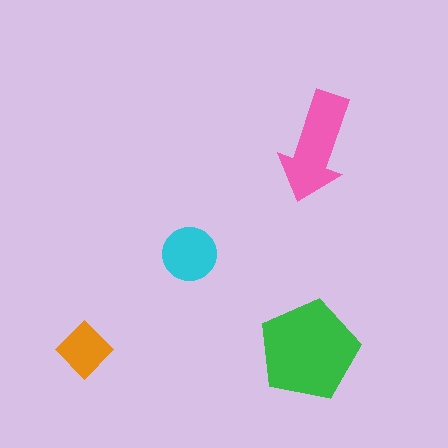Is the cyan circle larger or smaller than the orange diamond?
Larger.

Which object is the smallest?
The orange diamond.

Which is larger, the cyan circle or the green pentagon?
The green pentagon.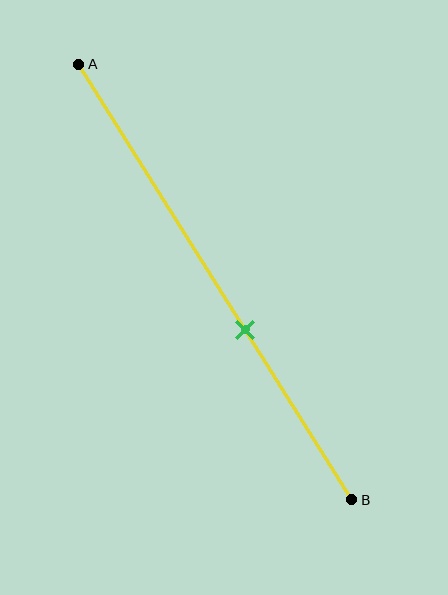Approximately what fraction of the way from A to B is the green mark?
The green mark is approximately 60% of the way from A to B.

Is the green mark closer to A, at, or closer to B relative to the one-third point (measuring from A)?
The green mark is closer to point B than the one-third point of segment AB.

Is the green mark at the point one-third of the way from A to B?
No, the mark is at about 60% from A, not at the 33% one-third point.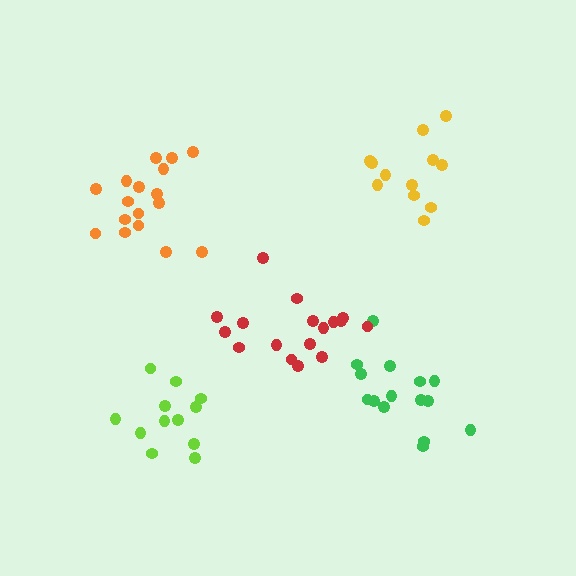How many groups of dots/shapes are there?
There are 5 groups.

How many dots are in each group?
Group 1: 12 dots, Group 2: 12 dots, Group 3: 15 dots, Group 4: 17 dots, Group 5: 17 dots (73 total).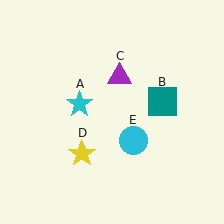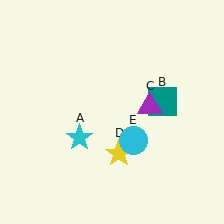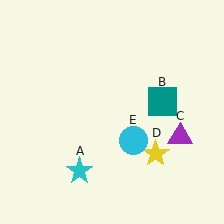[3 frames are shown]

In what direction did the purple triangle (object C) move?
The purple triangle (object C) moved down and to the right.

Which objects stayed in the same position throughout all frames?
Teal square (object B) and cyan circle (object E) remained stationary.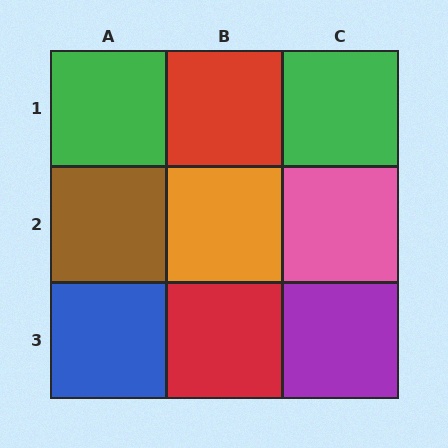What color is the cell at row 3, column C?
Purple.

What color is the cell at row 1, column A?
Green.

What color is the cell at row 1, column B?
Red.